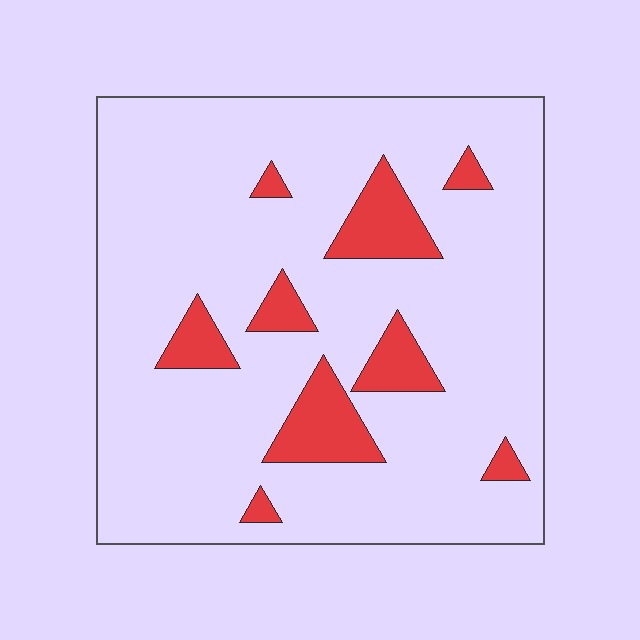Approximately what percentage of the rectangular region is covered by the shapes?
Approximately 15%.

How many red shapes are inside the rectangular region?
9.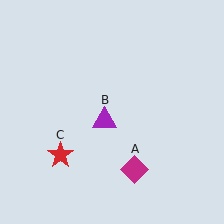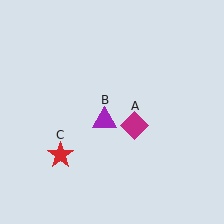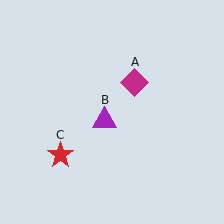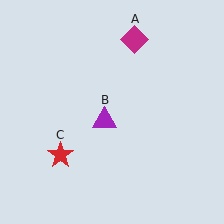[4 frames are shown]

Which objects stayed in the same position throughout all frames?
Purple triangle (object B) and red star (object C) remained stationary.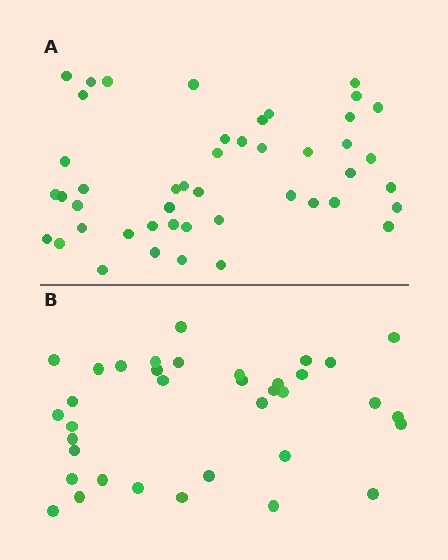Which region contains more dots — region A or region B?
Region A (the top region) has more dots.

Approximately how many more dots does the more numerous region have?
Region A has roughly 10 or so more dots than region B.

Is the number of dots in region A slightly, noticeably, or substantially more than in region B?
Region A has noticeably more, but not dramatically so. The ratio is roughly 1.3 to 1.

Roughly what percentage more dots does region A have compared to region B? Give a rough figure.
About 30% more.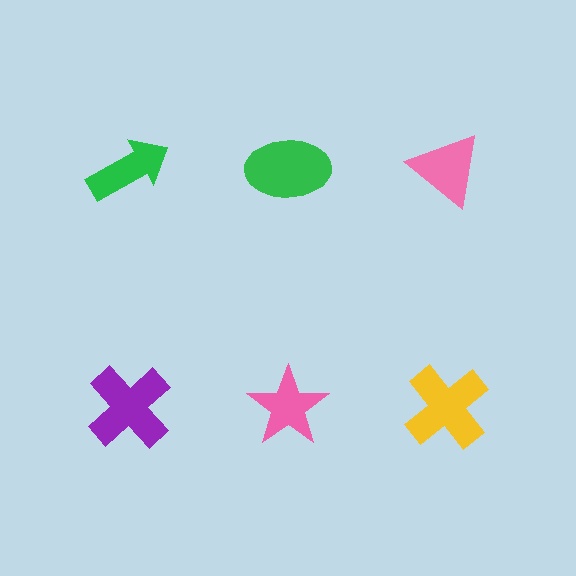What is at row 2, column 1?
A purple cross.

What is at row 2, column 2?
A pink star.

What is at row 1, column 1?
A green arrow.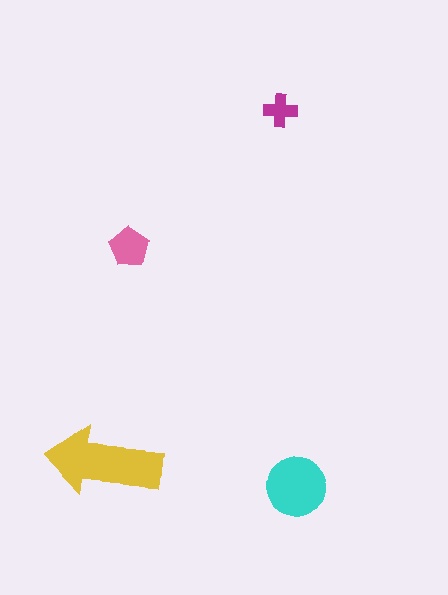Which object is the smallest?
The magenta cross.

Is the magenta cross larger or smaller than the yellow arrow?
Smaller.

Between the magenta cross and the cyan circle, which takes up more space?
The cyan circle.